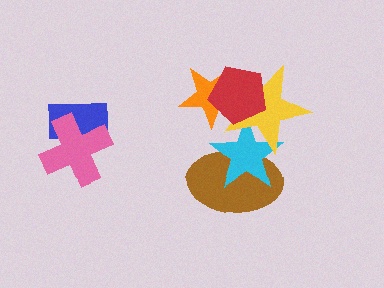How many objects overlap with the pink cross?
1 object overlaps with the pink cross.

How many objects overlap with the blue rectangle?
1 object overlaps with the blue rectangle.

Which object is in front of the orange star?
The red pentagon is in front of the orange star.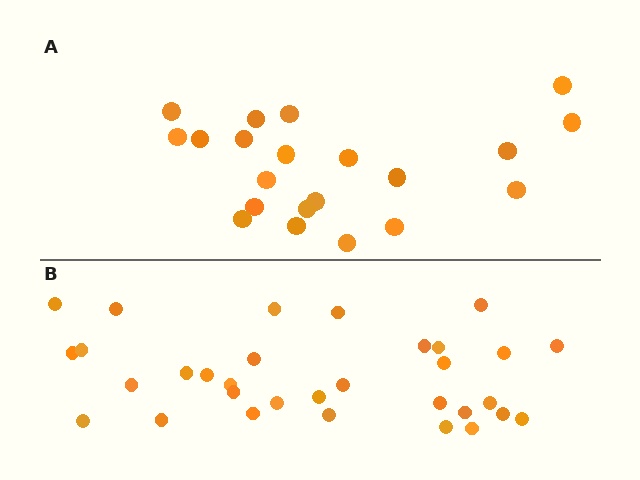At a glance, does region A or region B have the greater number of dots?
Region B (the bottom region) has more dots.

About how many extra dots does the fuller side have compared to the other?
Region B has roughly 12 or so more dots than region A.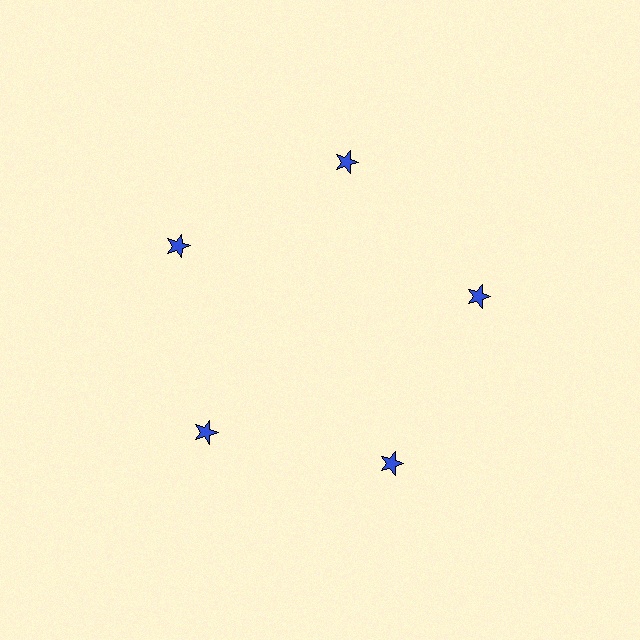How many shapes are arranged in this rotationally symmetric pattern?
There are 5 shapes, arranged in 5 groups of 1.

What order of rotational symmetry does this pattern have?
This pattern has 5-fold rotational symmetry.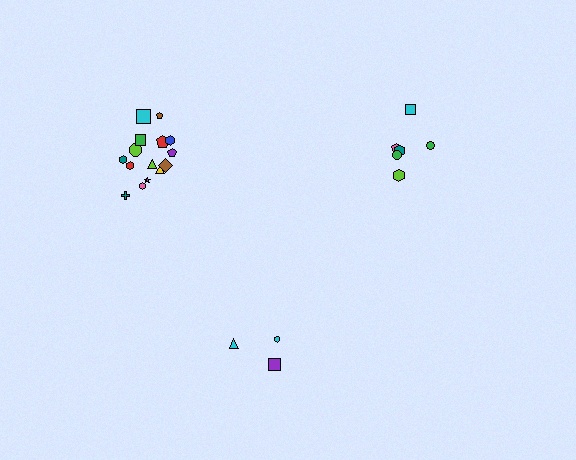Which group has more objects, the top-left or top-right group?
The top-left group.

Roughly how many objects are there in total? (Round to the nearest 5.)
Roughly 25 objects in total.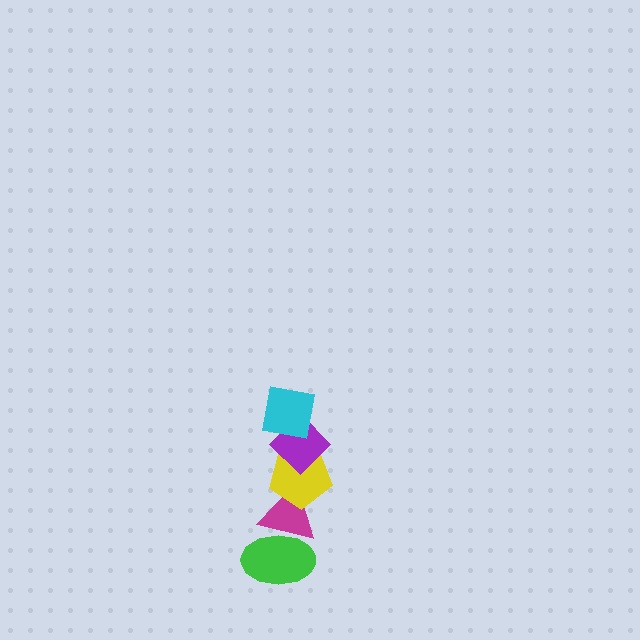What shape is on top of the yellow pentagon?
The purple diamond is on top of the yellow pentagon.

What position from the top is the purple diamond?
The purple diamond is 2nd from the top.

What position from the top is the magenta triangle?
The magenta triangle is 4th from the top.